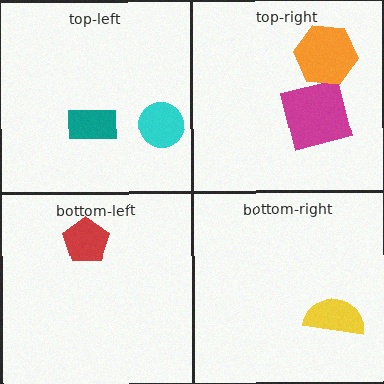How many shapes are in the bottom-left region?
1.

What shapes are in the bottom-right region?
The yellow semicircle.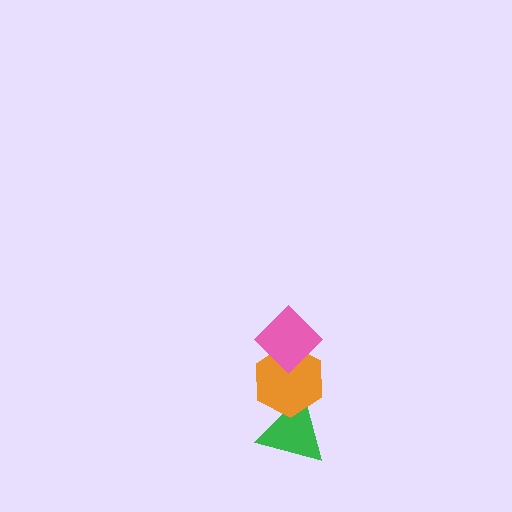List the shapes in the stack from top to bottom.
From top to bottom: the pink diamond, the orange hexagon, the green triangle.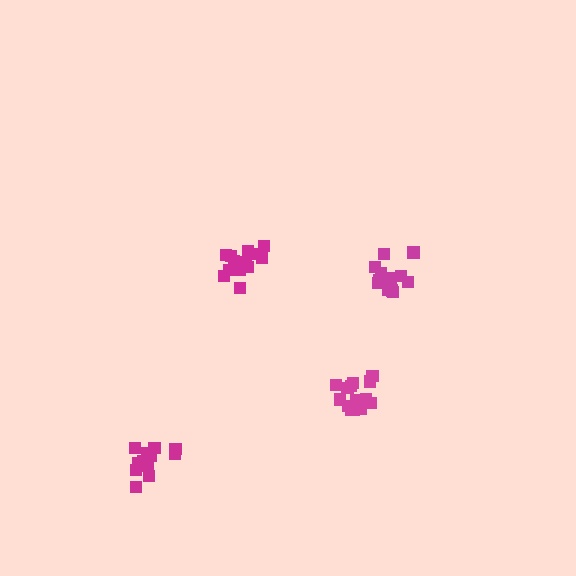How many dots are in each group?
Group 1: 13 dots, Group 2: 13 dots, Group 3: 15 dots, Group 4: 14 dots (55 total).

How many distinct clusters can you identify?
There are 4 distinct clusters.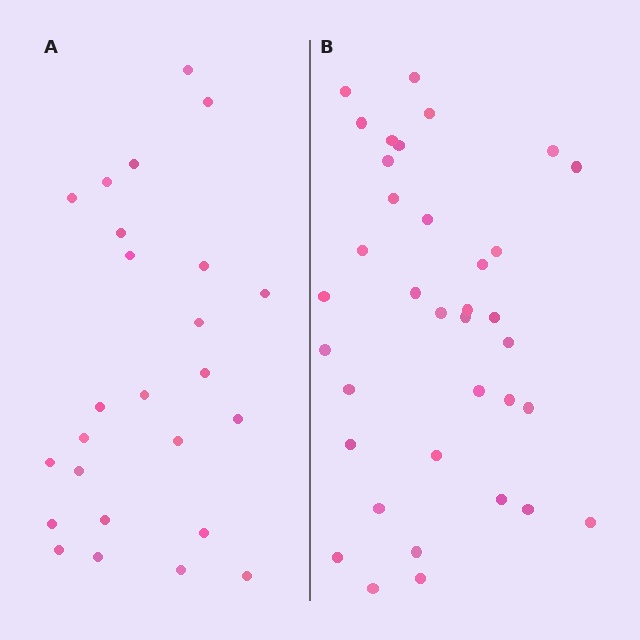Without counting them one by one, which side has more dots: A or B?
Region B (the right region) has more dots.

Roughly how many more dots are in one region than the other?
Region B has roughly 12 or so more dots than region A.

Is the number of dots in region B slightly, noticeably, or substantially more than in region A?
Region B has noticeably more, but not dramatically so. The ratio is roughly 1.4 to 1.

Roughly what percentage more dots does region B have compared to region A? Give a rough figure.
About 45% more.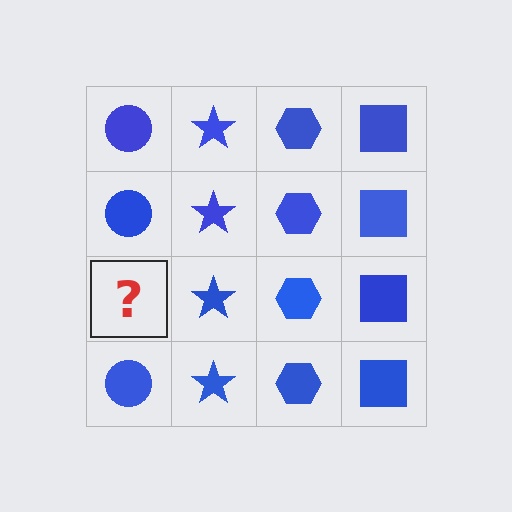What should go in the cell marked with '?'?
The missing cell should contain a blue circle.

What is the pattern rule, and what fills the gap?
The rule is that each column has a consistent shape. The gap should be filled with a blue circle.